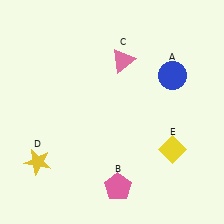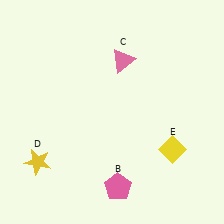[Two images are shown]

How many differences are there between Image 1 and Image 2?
There is 1 difference between the two images.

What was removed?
The blue circle (A) was removed in Image 2.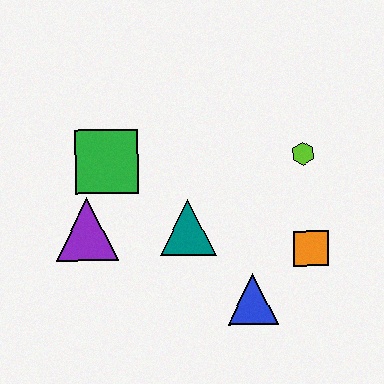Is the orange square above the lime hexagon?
No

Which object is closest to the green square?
The purple triangle is closest to the green square.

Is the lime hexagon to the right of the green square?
Yes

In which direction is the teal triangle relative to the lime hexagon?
The teal triangle is to the left of the lime hexagon.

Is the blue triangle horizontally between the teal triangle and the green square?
No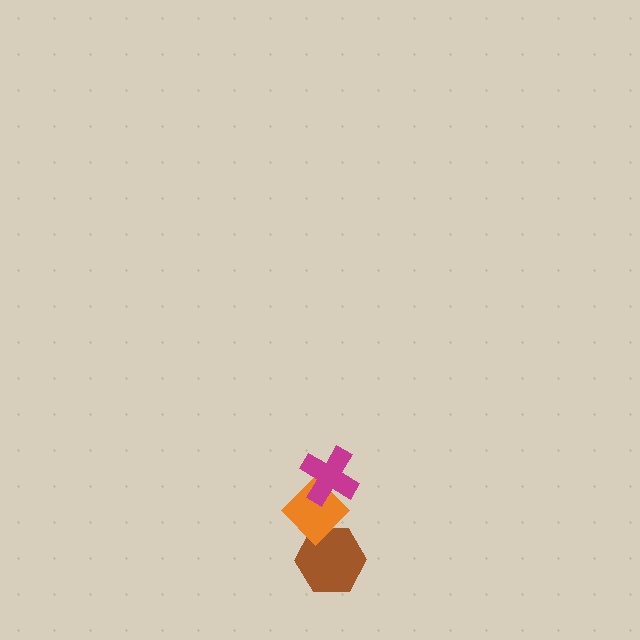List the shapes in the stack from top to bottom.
From top to bottom: the magenta cross, the orange diamond, the brown hexagon.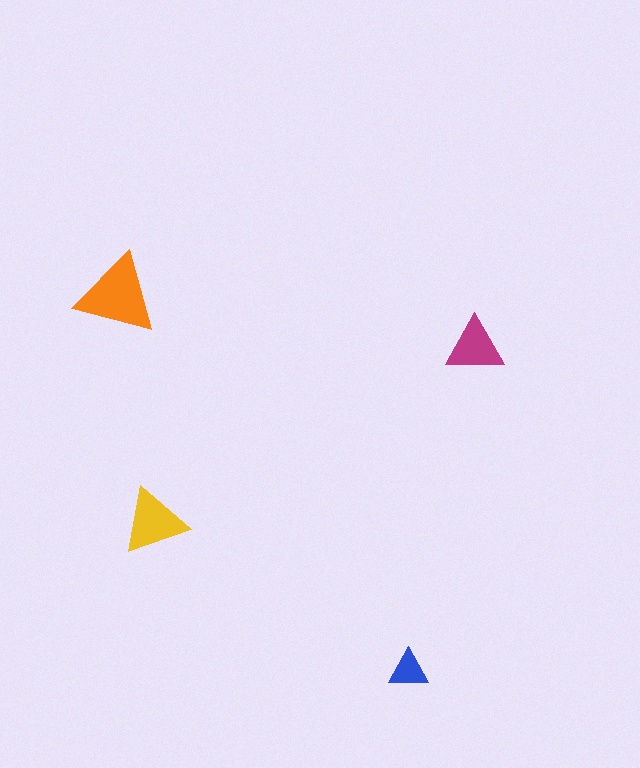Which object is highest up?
The orange triangle is topmost.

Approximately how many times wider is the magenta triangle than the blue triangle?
About 1.5 times wider.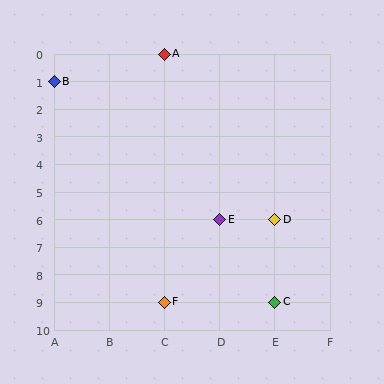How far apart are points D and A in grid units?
Points D and A are 2 columns and 6 rows apart (about 6.3 grid units diagonally).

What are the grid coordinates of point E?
Point E is at grid coordinates (D, 6).